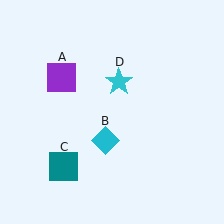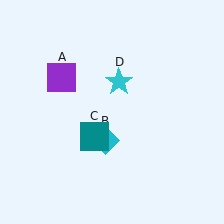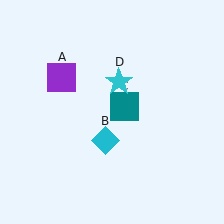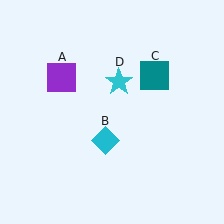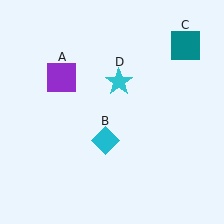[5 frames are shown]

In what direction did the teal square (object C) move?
The teal square (object C) moved up and to the right.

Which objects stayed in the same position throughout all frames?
Purple square (object A) and cyan diamond (object B) and cyan star (object D) remained stationary.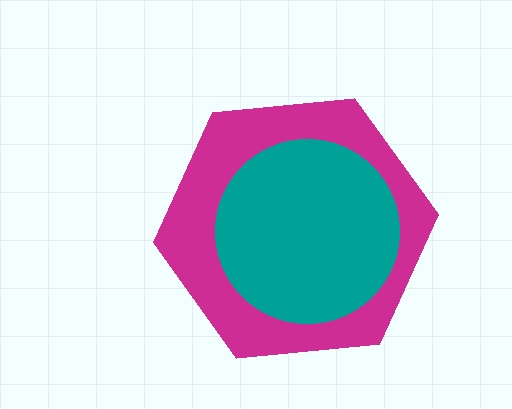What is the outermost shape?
The magenta hexagon.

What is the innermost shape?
The teal circle.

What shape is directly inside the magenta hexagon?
The teal circle.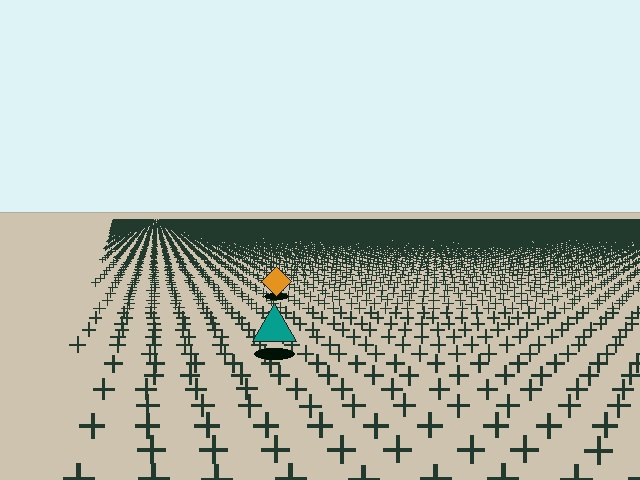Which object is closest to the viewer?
The teal triangle is closest. The texture marks near it are larger and more spread out.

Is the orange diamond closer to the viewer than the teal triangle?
No. The teal triangle is closer — you can tell from the texture gradient: the ground texture is coarser near it.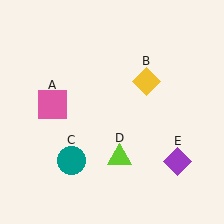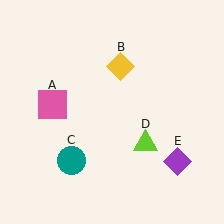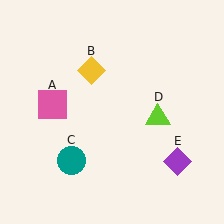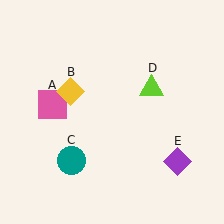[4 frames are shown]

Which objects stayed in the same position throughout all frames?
Pink square (object A) and teal circle (object C) and purple diamond (object E) remained stationary.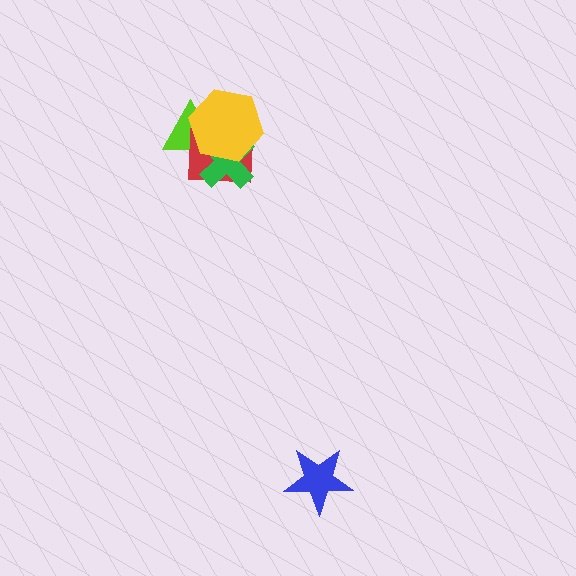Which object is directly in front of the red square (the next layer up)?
The green cross is directly in front of the red square.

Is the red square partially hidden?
Yes, it is partially covered by another shape.